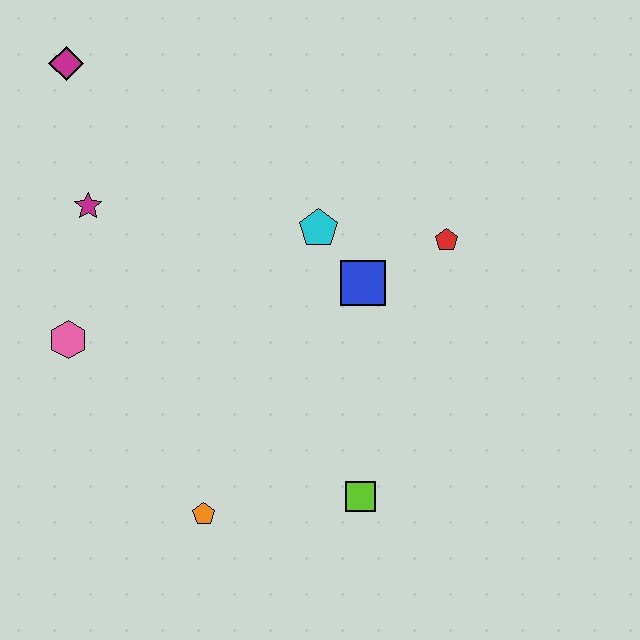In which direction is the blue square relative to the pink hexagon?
The blue square is to the right of the pink hexagon.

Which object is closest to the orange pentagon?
The lime square is closest to the orange pentagon.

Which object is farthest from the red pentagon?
The magenta diamond is farthest from the red pentagon.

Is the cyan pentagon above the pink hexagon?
Yes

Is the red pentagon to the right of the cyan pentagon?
Yes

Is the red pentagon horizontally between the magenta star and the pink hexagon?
No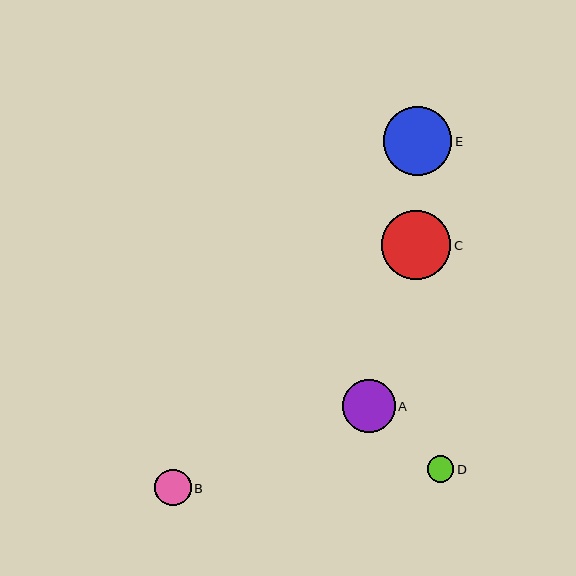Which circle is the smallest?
Circle D is the smallest with a size of approximately 26 pixels.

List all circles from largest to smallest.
From largest to smallest: C, E, A, B, D.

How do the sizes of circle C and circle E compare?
Circle C and circle E are approximately the same size.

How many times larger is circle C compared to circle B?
Circle C is approximately 1.9 times the size of circle B.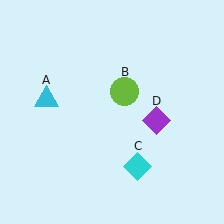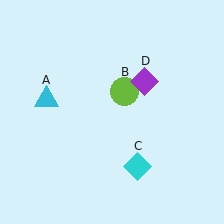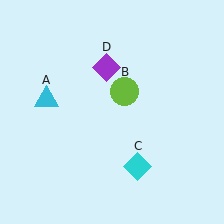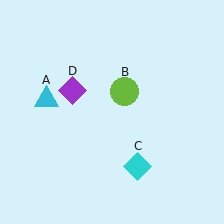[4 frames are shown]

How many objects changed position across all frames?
1 object changed position: purple diamond (object D).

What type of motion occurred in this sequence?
The purple diamond (object D) rotated counterclockwise around the center of the scene.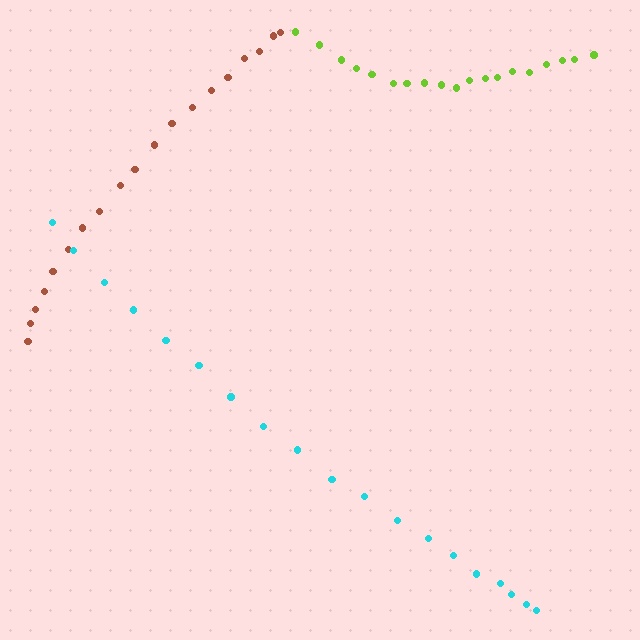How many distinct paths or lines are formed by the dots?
There are 3 distinct paths.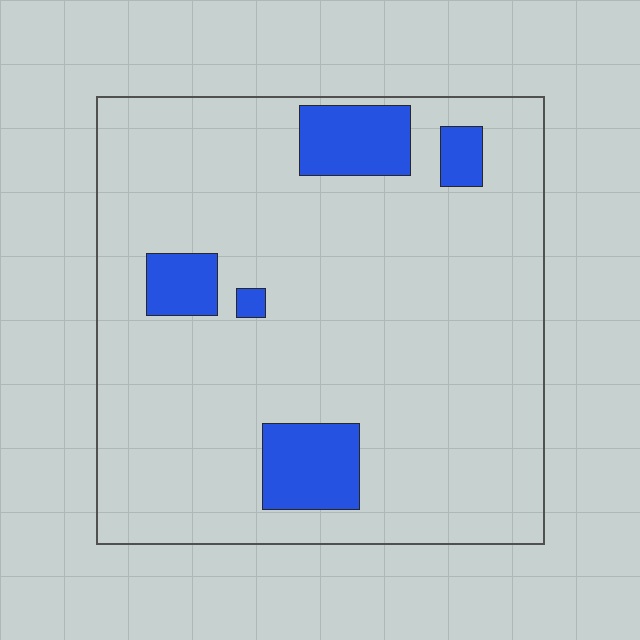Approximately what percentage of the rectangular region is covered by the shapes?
Approximately 10%.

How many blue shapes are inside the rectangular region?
5.